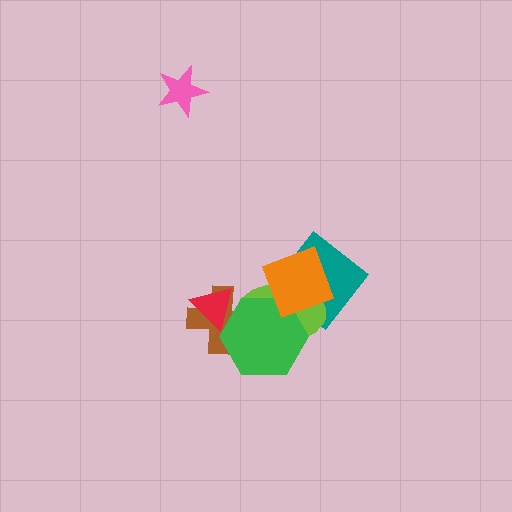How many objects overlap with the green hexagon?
4 objects overlap with the green hexagon.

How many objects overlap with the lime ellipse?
4 objects overlap with the lime ellipse.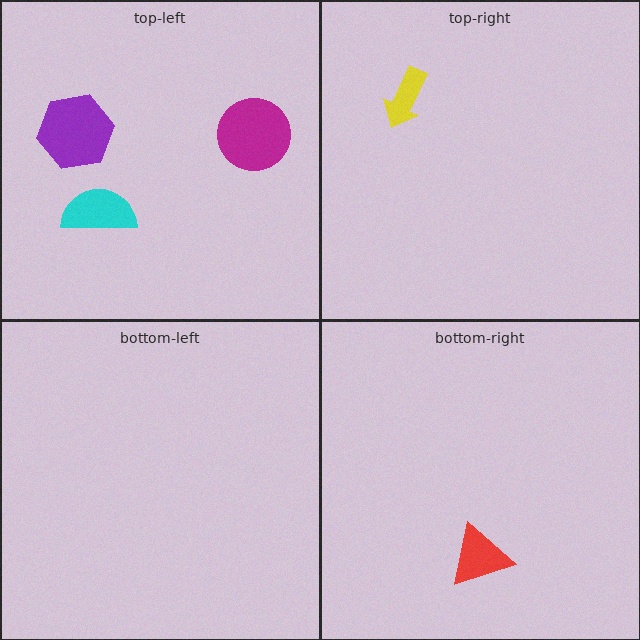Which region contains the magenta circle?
The top-left region.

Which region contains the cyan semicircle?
The top-left region.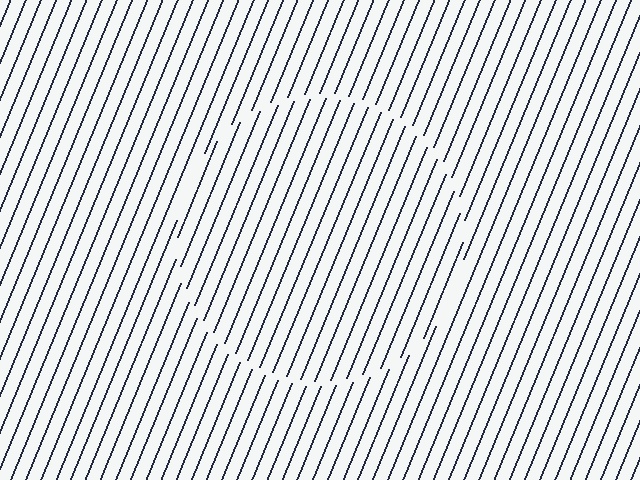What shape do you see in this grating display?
An illusory circle. The interior of the shape contains the same grating, shifted by half a period — the contour is defined by the phase discontinuity where line-ends from the inner and outer gratings abut.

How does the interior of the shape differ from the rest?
The interior of the shape contains the same grating, shifted by half a period — the contour is defined by the phase discontinuity where line-ends from the inner and outer gratings abut.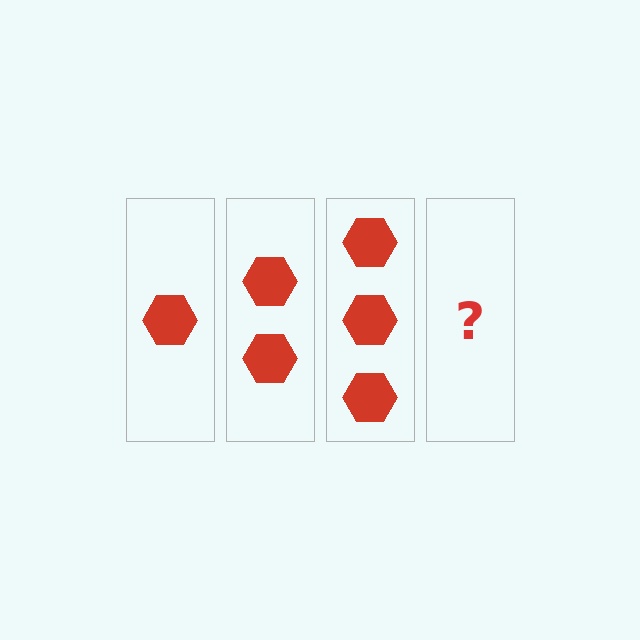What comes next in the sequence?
The next element should be 4 hexagons.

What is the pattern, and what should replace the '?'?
The pattern is that each step adds one more hexagon. The '?' should be 4 hexagons.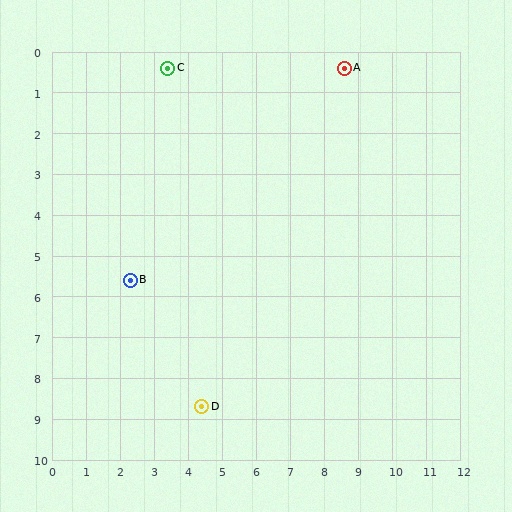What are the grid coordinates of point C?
Point C is at approximately (3.4, 0.4).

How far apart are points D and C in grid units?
Points D and C are about 8.4 grid units apart.